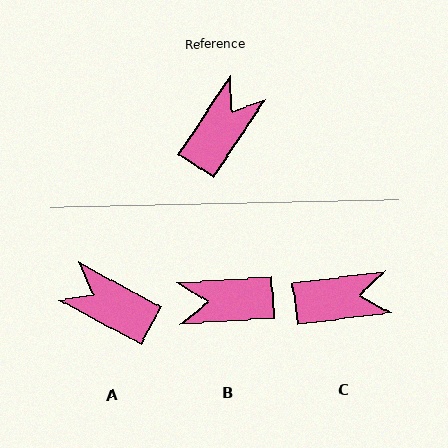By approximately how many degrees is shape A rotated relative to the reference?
Approximately 96 degrees counter-clockwise.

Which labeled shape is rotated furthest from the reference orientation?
B, about 127 degrees away.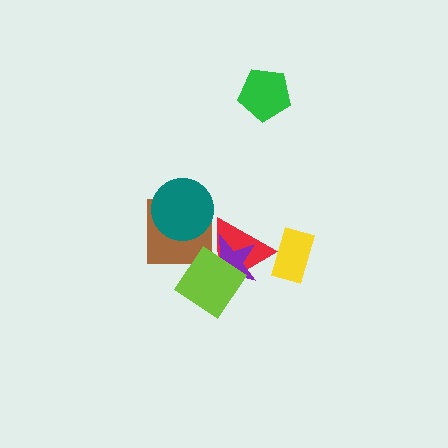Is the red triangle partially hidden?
Yes, it is partially covered by another shape.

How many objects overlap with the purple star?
2 objects overlap with the purple star.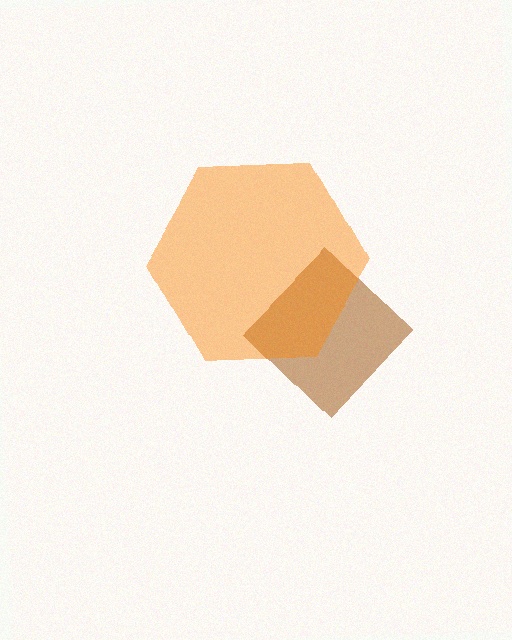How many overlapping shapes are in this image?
There are 2 overlapping shapes in the image.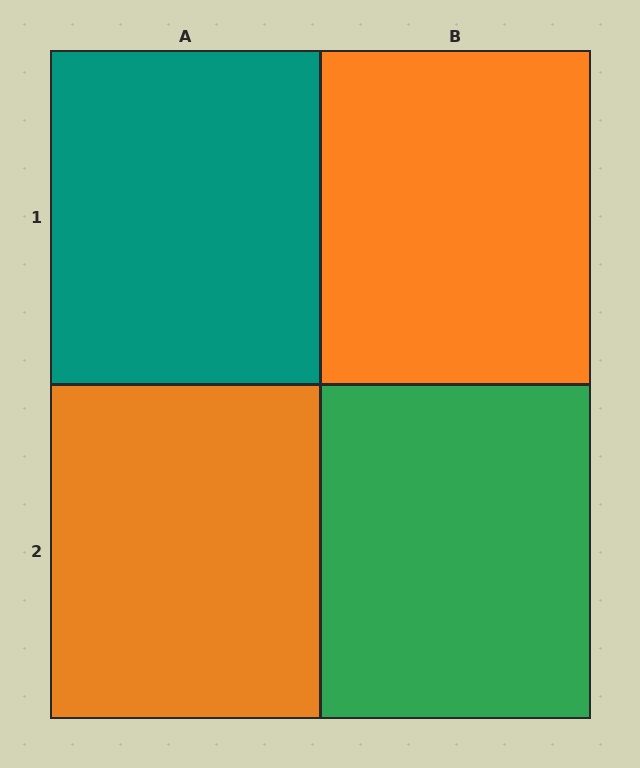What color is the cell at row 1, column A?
Teal.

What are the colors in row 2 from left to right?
Orange, green.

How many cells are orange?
2 cells are orange.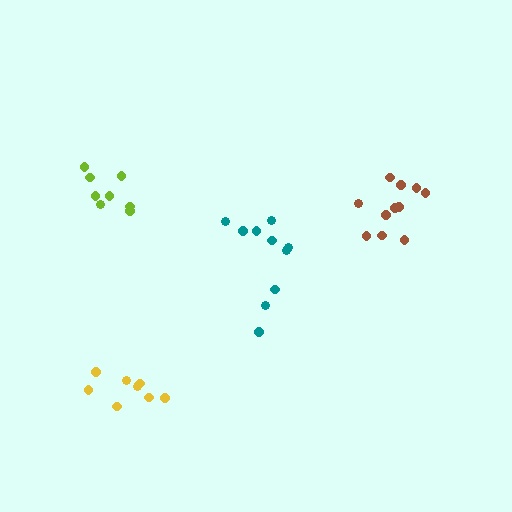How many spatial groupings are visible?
There are 4 spatial groupings.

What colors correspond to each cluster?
The clusters are colored: brown, teal, lime, yellow.